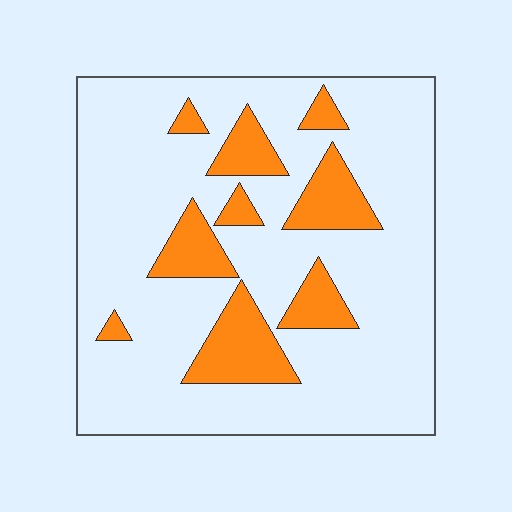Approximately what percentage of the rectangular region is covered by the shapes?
Approximately 20%.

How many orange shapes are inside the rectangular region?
9.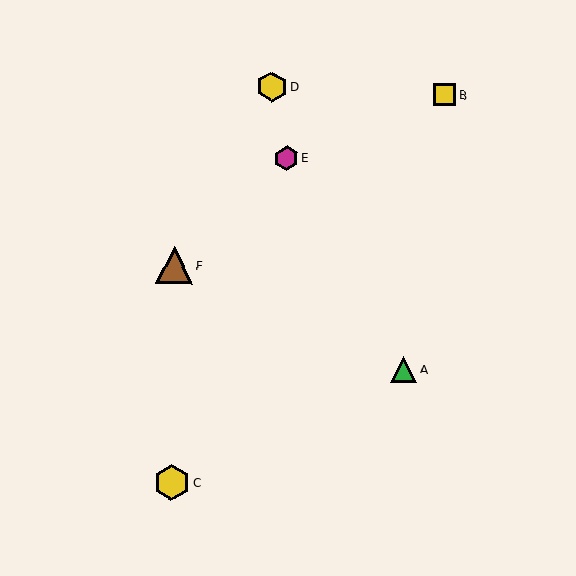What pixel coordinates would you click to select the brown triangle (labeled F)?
Click at (174, 265) to select the brown triangle F.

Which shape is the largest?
The brown triangle (labeled F) is the largest.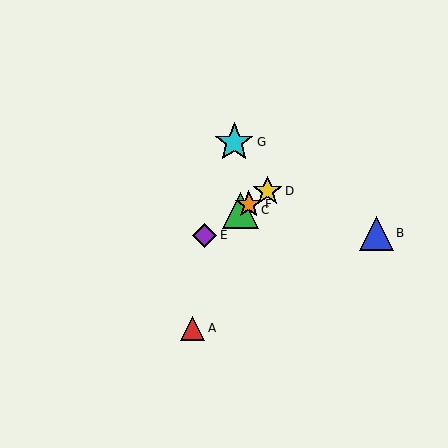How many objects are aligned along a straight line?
4 objects (C, D, E, F) are aligned along a straight line.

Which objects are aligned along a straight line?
Objects C, D, E, F are aligned along a straight line.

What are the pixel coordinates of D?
Object D is at (267, 191).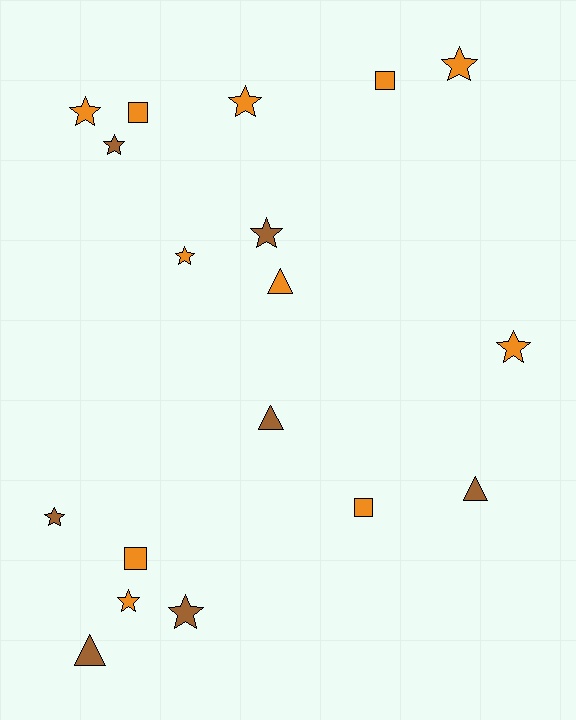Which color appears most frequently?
Orange, with 11 objects.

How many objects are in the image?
There are 18 objects.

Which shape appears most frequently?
Star, with 10 objects.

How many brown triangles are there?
There are 3 brown triangles.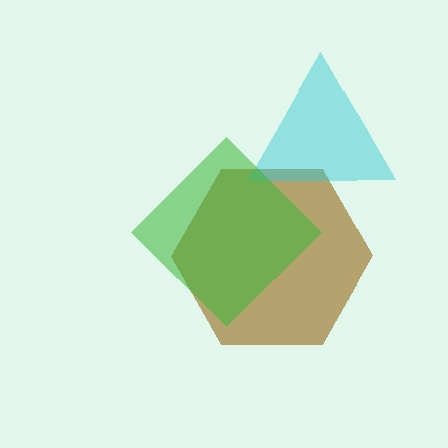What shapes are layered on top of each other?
The layered shapes are: a brown hexagon, a cyan triangle, a green diamond.